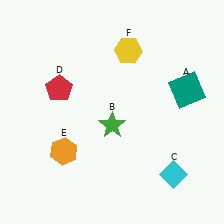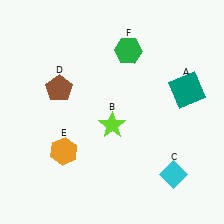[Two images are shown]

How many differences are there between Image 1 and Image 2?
There are 3 differences between the two images.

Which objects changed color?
B changed from green to lime. D changed from red to brown. F changed from yellow to green.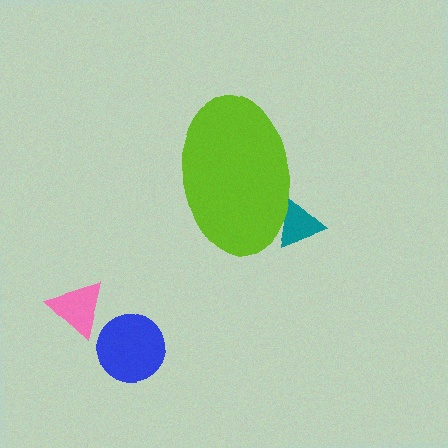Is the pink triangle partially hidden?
No, the pink triangle is fully visible.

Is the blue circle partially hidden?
No, the blue circle is fully visible.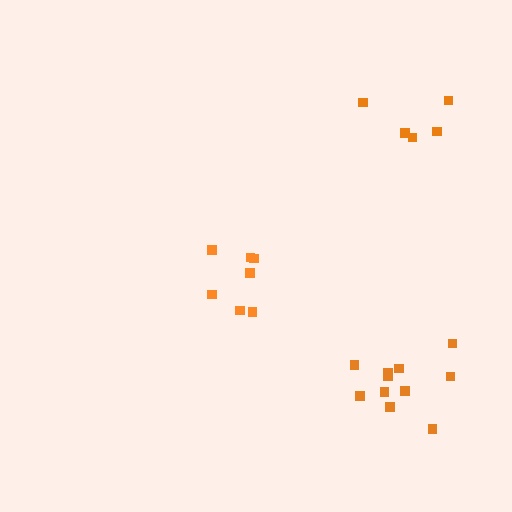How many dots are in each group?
Group 1: 7 dots, Group 2: 5 dots, Group 3: 11 dots (23 total).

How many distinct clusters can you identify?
There are 3 distinct clusters.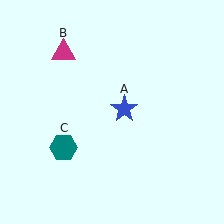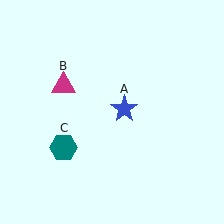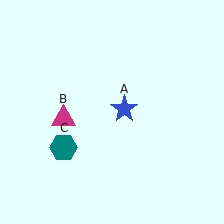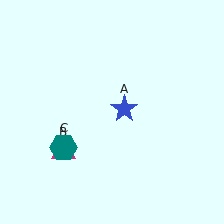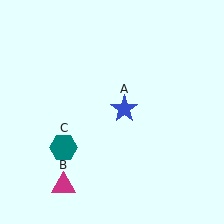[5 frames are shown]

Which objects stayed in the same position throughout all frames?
Blue star (object A) and teal hexagon (object C) remained stationary.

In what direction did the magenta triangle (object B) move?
The magenta triangle (object B) moved down.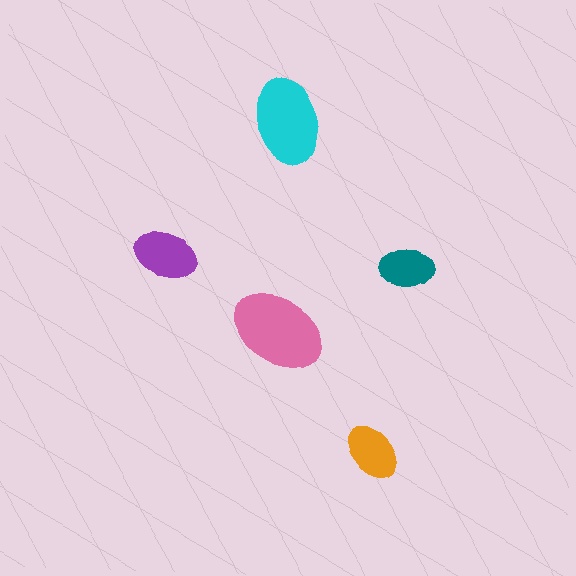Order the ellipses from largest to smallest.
the pink one, the cyan one, the purple one, the orange one, the teal one.